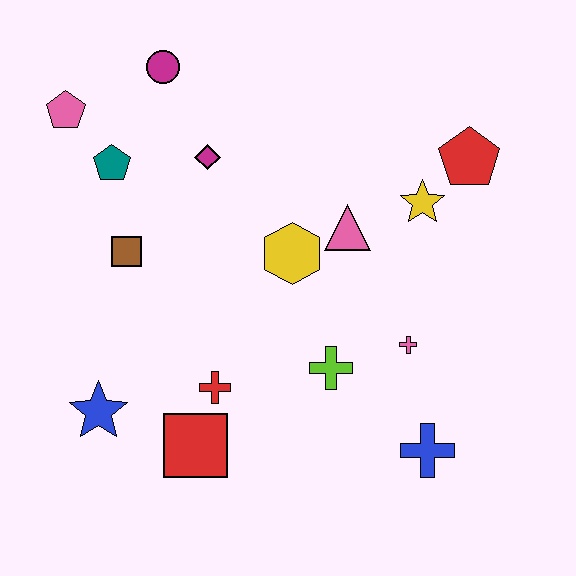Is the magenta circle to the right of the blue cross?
No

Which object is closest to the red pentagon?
The yellow star is closest to the red pentagon.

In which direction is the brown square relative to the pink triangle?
The brown square is to the left of the pink triangle.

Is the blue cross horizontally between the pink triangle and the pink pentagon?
No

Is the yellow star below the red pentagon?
Yes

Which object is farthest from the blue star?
The red pentagon is farthest from the blue star.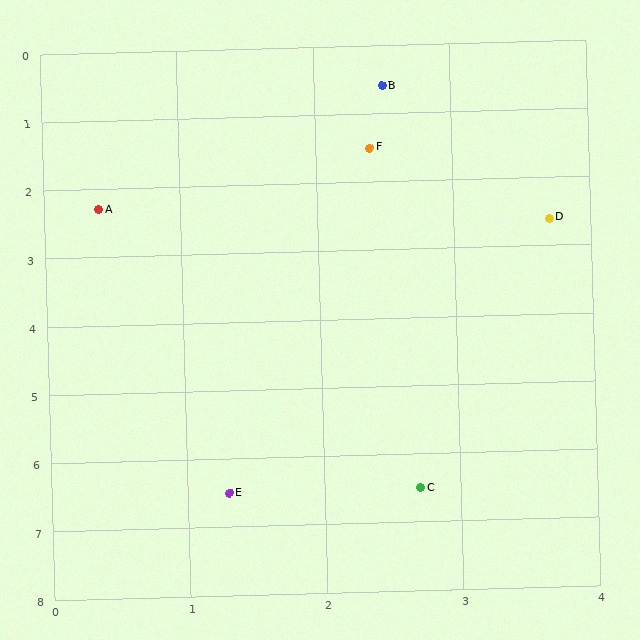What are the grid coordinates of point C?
Point C is at approximately (2.7, 6.5).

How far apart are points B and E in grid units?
Points B and E are about 6.0 grid units apart.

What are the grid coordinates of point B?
Point B is at approximately (2.5, 0.6).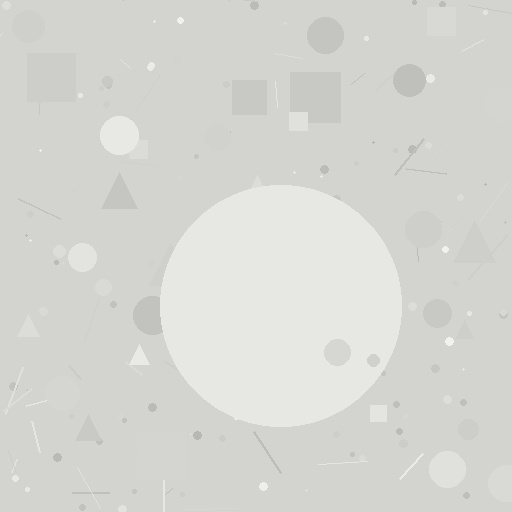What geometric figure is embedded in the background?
A circle is embedded in the background.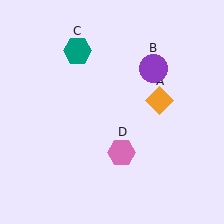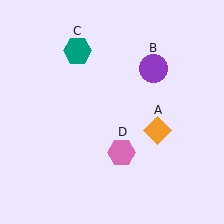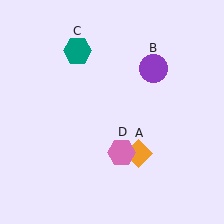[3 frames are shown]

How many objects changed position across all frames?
1 object changed position: orange diamond (object A).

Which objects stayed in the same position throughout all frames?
Purple circle (object B) and teal hexagon (object C) and pink hexagon (object D) remained stationary.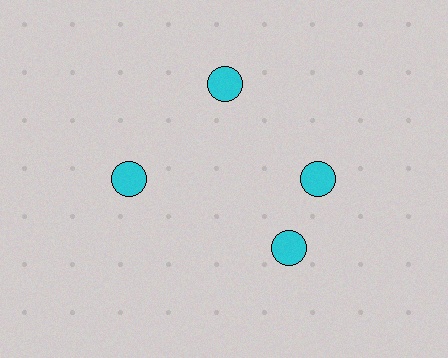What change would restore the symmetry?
The symmetry would be restored by rotating it back into even spacing with its neighbors so that all 4 circles sit at equal angles and equal distance from the center.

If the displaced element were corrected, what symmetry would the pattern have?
It would have 4-fold rotational symmetry — the pattern would map onto itself every 90 degrees.